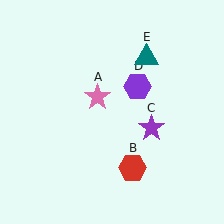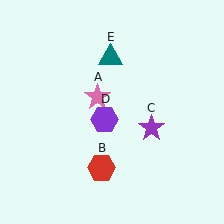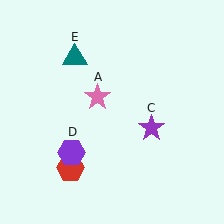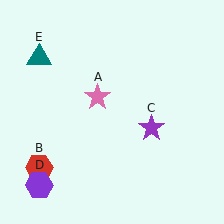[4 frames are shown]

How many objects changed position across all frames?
3 objects changed position: red hexagon (object B), purple hexagon (object D), teal triangle (object E).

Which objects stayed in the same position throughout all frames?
Pink star (object A) and purple star (object C) remained stationary.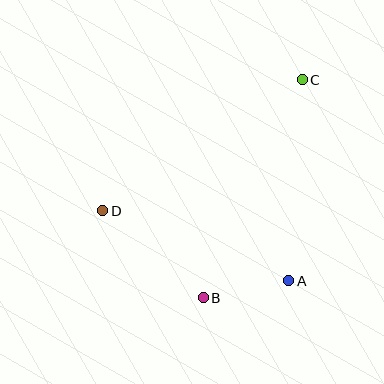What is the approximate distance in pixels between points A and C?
The distance between A and C is approximately 201 pixels.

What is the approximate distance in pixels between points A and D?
The distance between A and D is approximately 199 pixels.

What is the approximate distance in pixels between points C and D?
The distance between C and D is approximately 239 pixels.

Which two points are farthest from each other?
Points B and C are farthest from each other.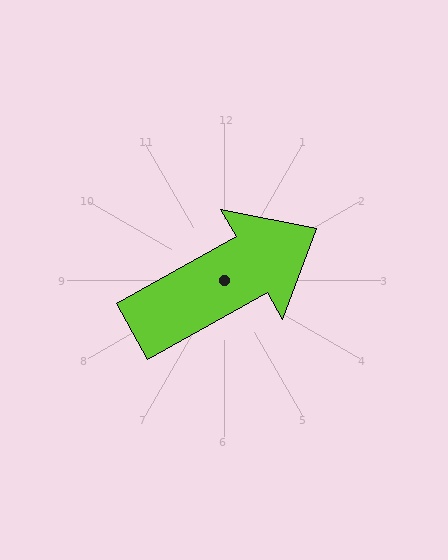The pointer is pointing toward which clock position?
Roughly 2 o'clock.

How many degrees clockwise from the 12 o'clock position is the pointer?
Approximately 61 degrees.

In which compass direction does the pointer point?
Northeast.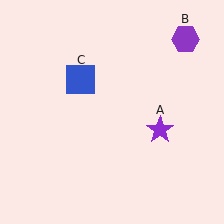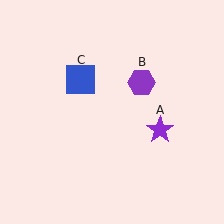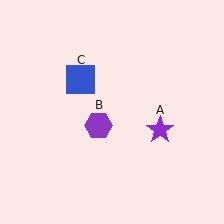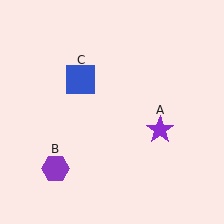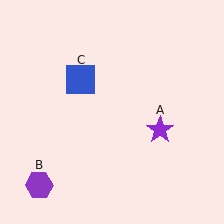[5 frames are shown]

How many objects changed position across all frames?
1 object changed position: purple hexagon (object B).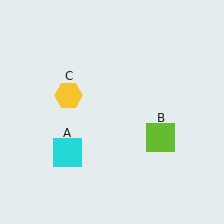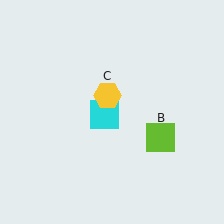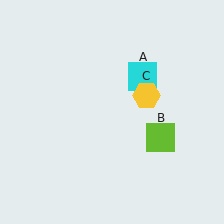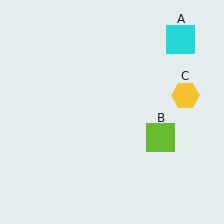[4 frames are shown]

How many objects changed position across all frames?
2 objects changed position: cyan square (object A), yellow hexagon (object C).